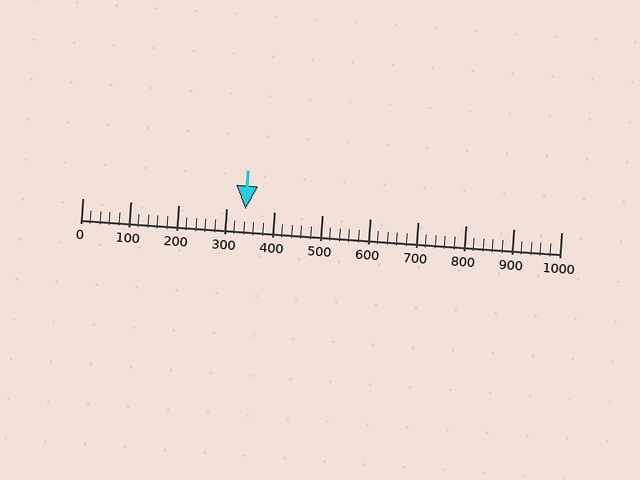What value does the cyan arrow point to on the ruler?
The cyan arrow points to approximately 340.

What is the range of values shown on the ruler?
The ruler shows values from 0 to 1000.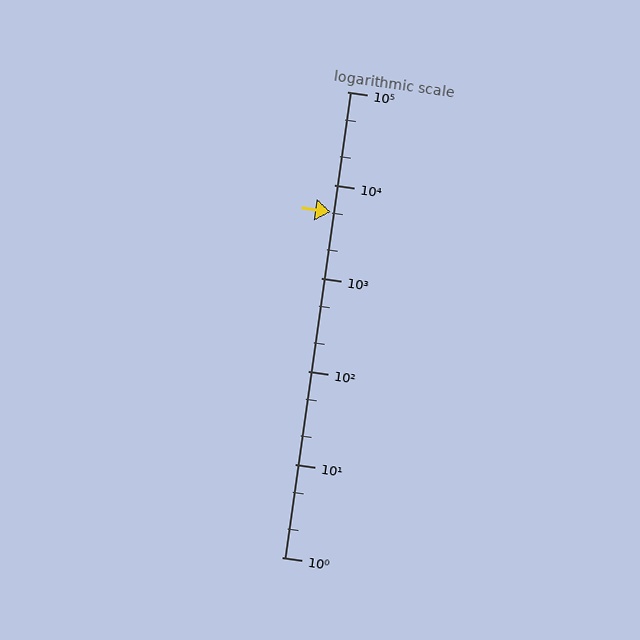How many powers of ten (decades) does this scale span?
The scale spans 5 decades, from 1 to 100000.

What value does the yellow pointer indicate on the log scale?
The pointer indicates approximately 5100.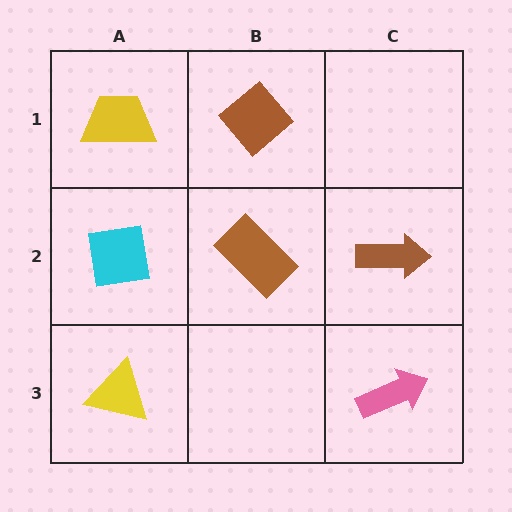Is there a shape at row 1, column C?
No, that cell is empty.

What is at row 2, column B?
A brown rectangle.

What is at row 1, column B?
A brown diamond.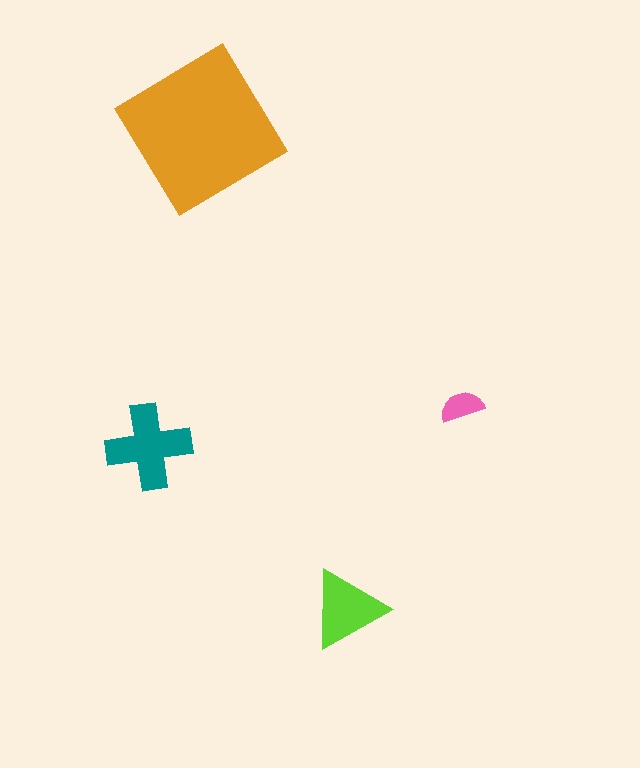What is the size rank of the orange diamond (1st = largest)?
1st.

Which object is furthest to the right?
The pink semicircle is rightmost.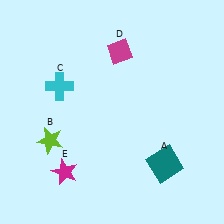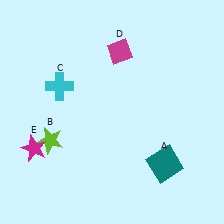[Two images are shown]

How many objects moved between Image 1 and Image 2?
1 object moved between the two images.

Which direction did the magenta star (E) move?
The magenta star (E) moved left.